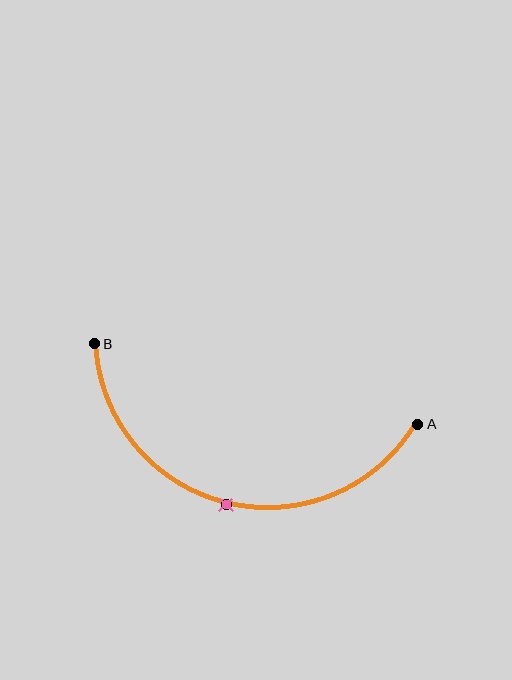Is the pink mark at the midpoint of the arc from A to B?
Yes. The pink mark lies on the arc at equal arc-length from both A and B — it is the arc midpoint.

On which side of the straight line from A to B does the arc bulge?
The arc bulges below the straight line connecting A and B.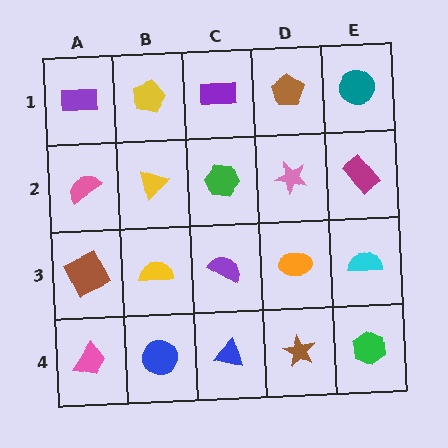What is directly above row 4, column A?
A brown square.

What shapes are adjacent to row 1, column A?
A pink semicircle (row 2, column A), a yellow pentagon (row 1, column B).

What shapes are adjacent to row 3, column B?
A yellow triangle (row 2, column B), a blue circle (row 4, column B), a brown square (row 3, column A), a purple semicircle (row 3, column C).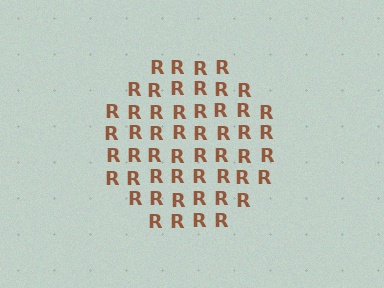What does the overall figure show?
The overall figure shows a circle.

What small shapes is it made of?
It is made of small letter R's.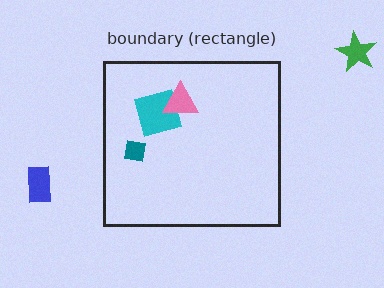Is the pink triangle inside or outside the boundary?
Inside.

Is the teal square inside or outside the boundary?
Inside.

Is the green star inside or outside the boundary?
Outside.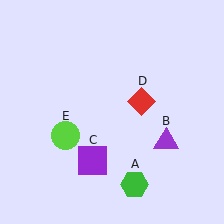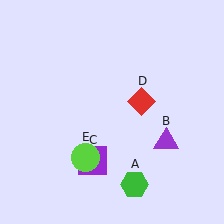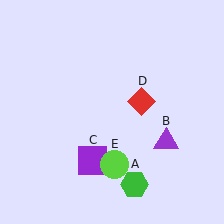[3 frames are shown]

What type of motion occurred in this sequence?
The lime circle (object E) rotated counterclockwise around the center of the scene.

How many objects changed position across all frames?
1 object changed position: lime circle (object E).